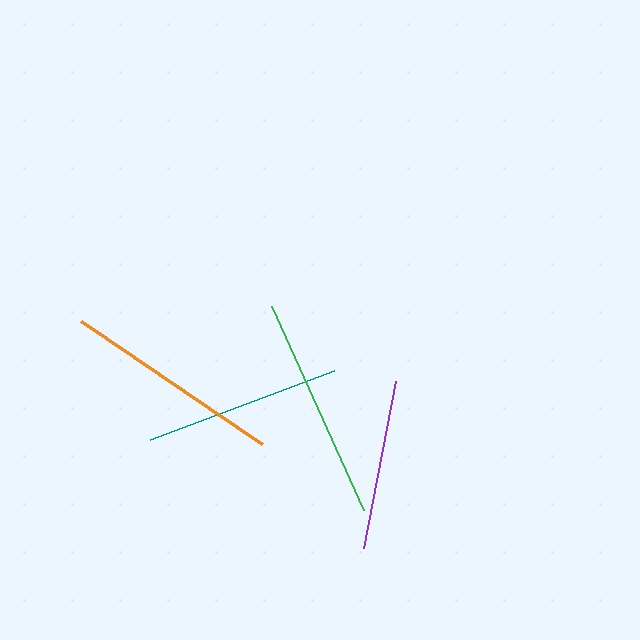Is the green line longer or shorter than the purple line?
The green line is longer than the purple line.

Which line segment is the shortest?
The purple line is the shortest at approximately 170 pixels.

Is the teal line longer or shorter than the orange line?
The orange line is longer than the teal line.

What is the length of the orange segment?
The orange segment is approximately 218 pixels long.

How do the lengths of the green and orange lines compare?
The green and orange lines are approximately the same length.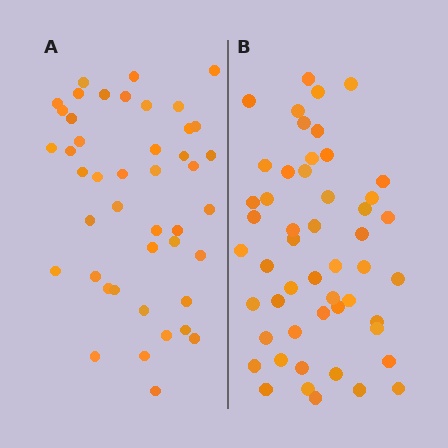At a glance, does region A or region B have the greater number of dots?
Region B (the right region) has more dots.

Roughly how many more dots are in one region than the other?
Region B has roughly 8 or so more dots than region A.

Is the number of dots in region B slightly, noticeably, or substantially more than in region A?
Region B has only slightly more — the two regions are fairly close. The ratio is roughly 1.2 to 1.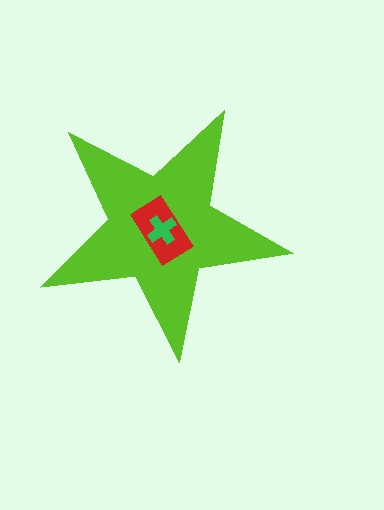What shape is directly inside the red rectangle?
The green cross.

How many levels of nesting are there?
3.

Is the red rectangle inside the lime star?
Yes.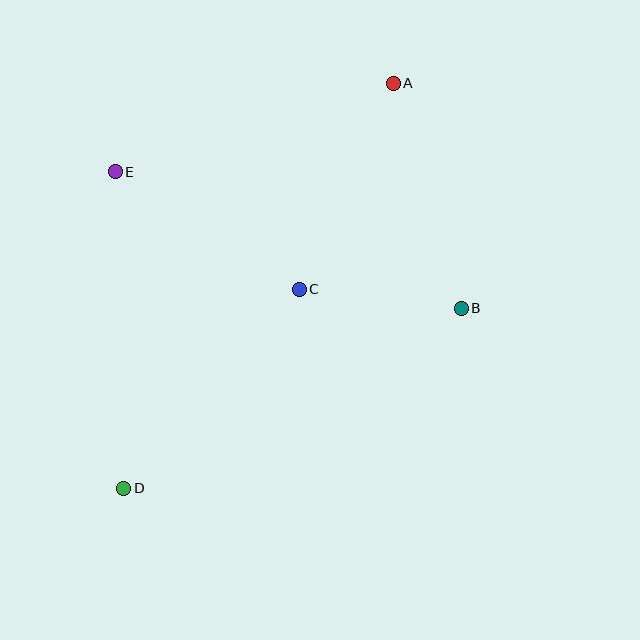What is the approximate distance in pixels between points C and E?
The distance between C and E is approximately 218 pixels.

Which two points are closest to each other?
Points B and C are closest to each other.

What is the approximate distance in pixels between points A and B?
The distance between A and B is approximately 235 pixels.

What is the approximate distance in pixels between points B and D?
The distance between B and D is approximately 382 pixels.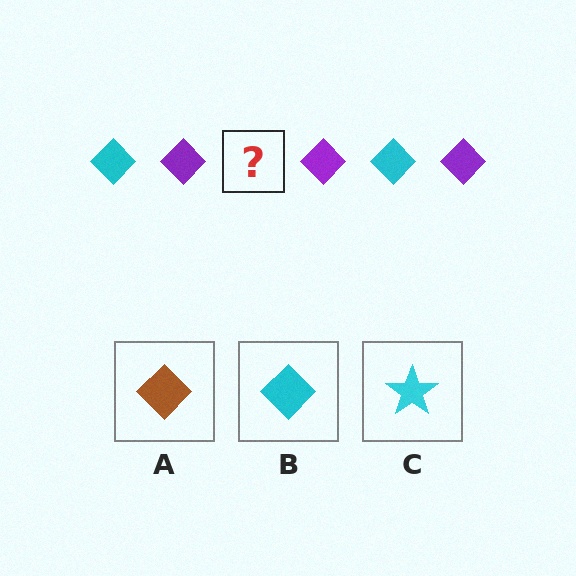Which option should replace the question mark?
Option B.